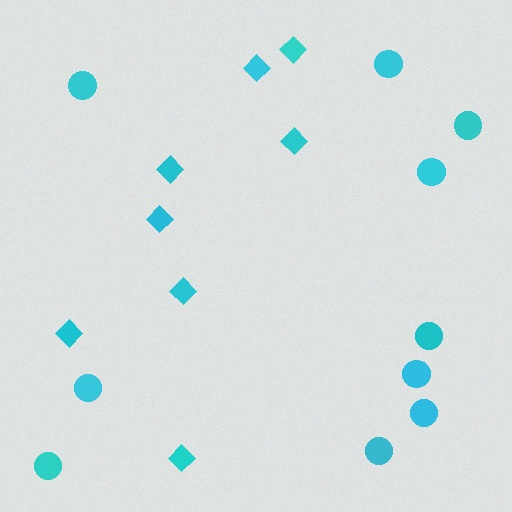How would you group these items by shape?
There are 2 groups: one group of diamonds (8) and one group of circles (10).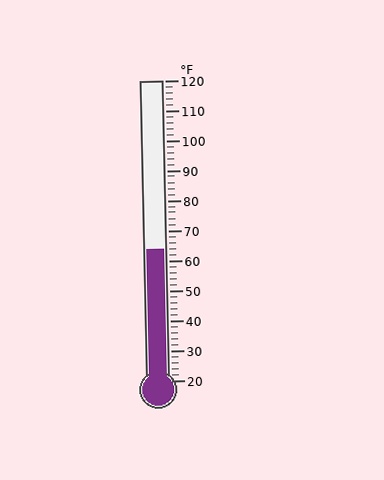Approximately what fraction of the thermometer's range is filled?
The thermometer is filled to approximately 45% of its range.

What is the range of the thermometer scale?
The thermometer scale ranges from 20°F to 120°F.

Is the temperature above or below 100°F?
The temperature is below 100°F.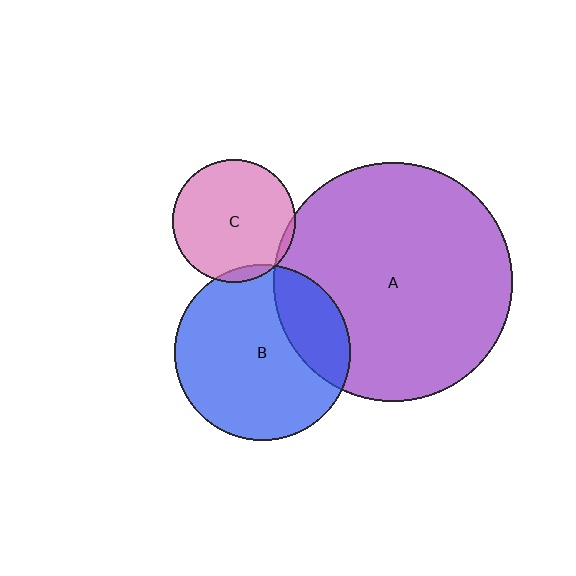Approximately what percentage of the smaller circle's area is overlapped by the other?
Approximately 5%.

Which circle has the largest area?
Circle A (purple).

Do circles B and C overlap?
Yes.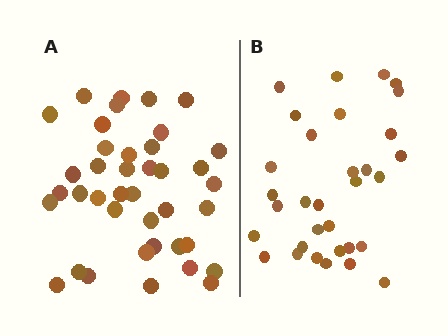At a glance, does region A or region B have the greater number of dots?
Region A (the left region) has more dots.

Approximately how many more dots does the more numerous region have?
Region A has roughly 8 or so more dots than region B.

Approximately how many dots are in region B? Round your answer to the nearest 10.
About 30 dots. (The exact count is 32, which rounds to 30.)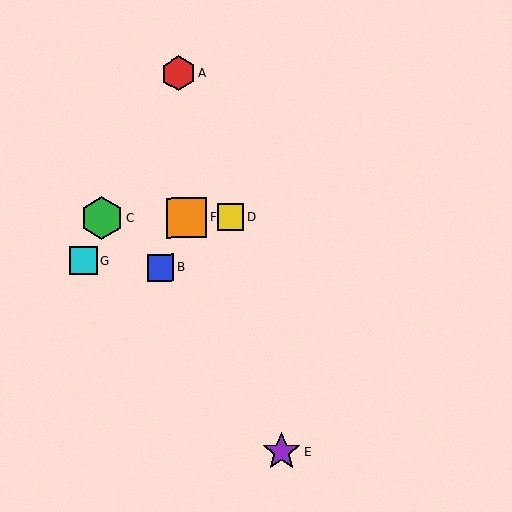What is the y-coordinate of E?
Object E is at y≈452.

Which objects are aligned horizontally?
Objects C, D, F are aligned horizontally.